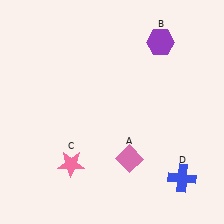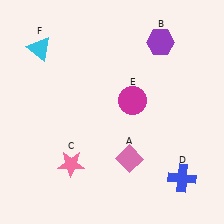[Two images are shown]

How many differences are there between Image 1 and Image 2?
There are 2 differences between the two images.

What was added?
A magenta circle (E), a cyan triangle (F) were added in Image 2.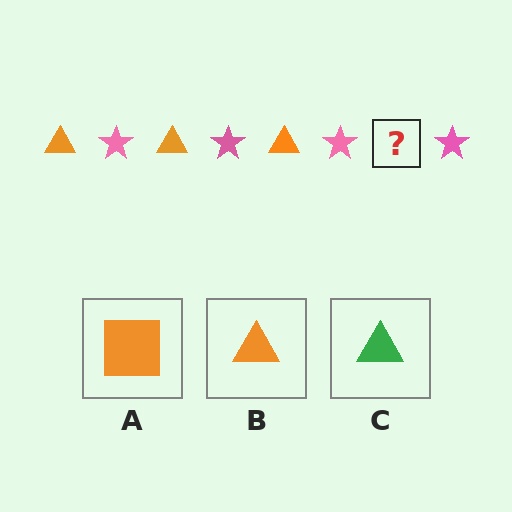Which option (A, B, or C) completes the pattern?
B.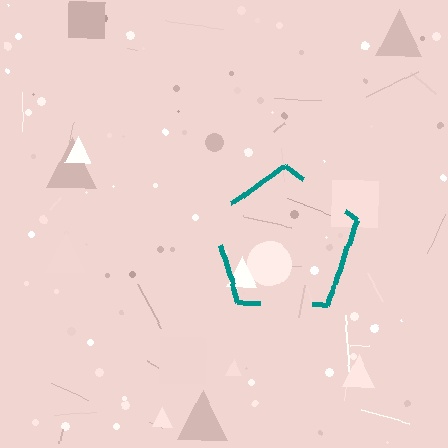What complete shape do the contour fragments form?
The contour fragments form a pentagon.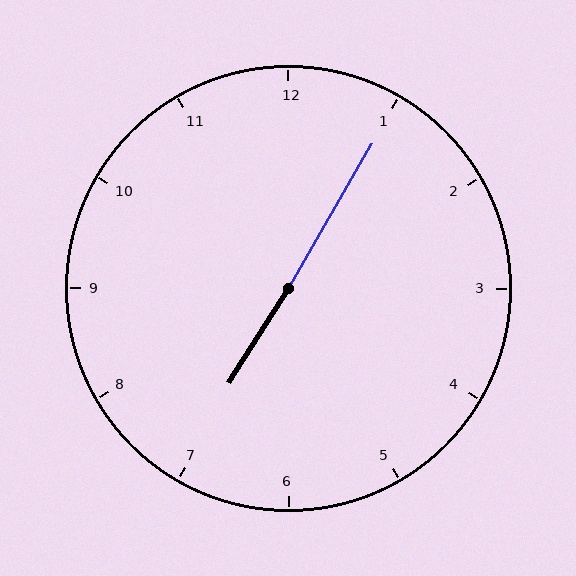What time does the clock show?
7:05.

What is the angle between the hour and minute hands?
Approximately 178 degrees.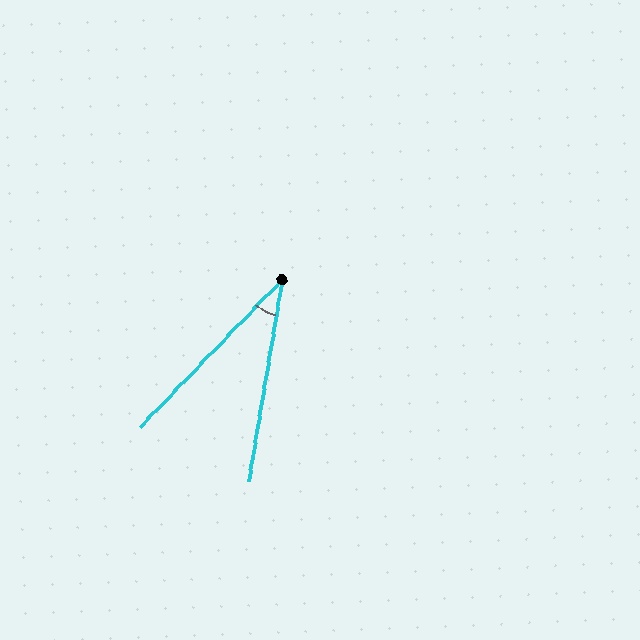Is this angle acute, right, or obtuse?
It is acute.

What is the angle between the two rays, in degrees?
Approximately 34 degrees.